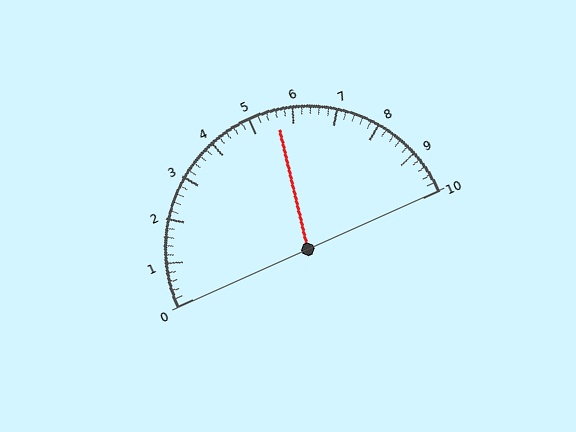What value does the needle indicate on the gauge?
The needle indicates approximately 5.6.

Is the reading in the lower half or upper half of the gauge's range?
The reading is in the upper half of the range (0 to 10).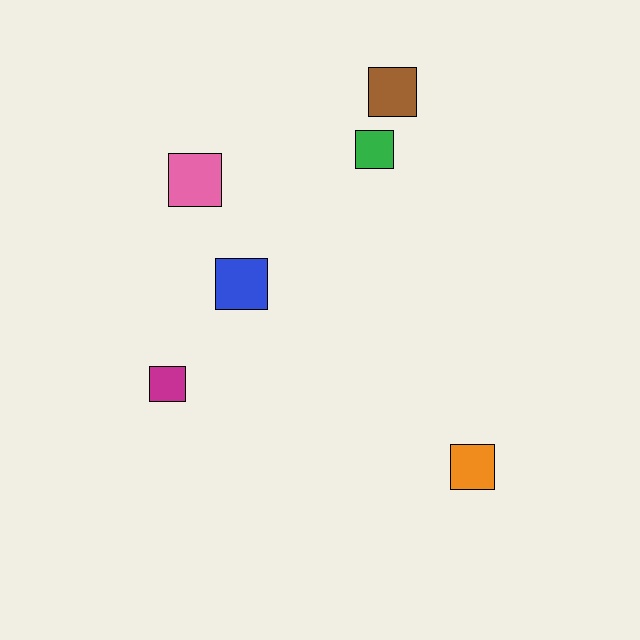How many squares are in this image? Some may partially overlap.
There are 6 squares.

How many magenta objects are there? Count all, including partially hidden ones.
There is 1 magenta object.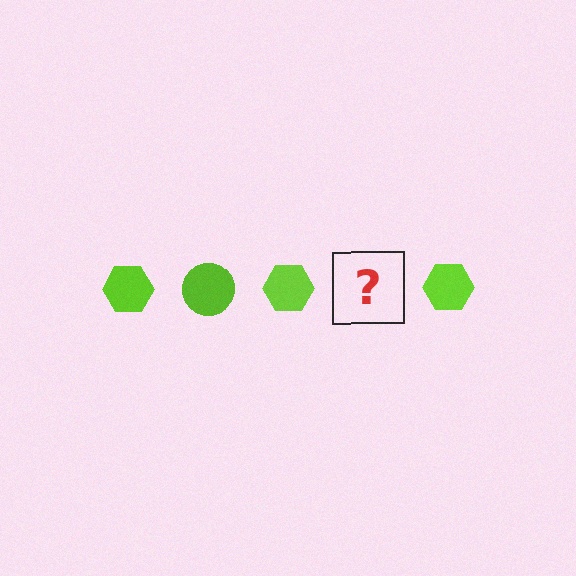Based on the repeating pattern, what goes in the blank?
The blank should be a lime circle.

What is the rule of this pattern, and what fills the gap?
The rule is that the pattern cycles through hexagon, circle shapes in lime. The gap should be filled with a lime circle.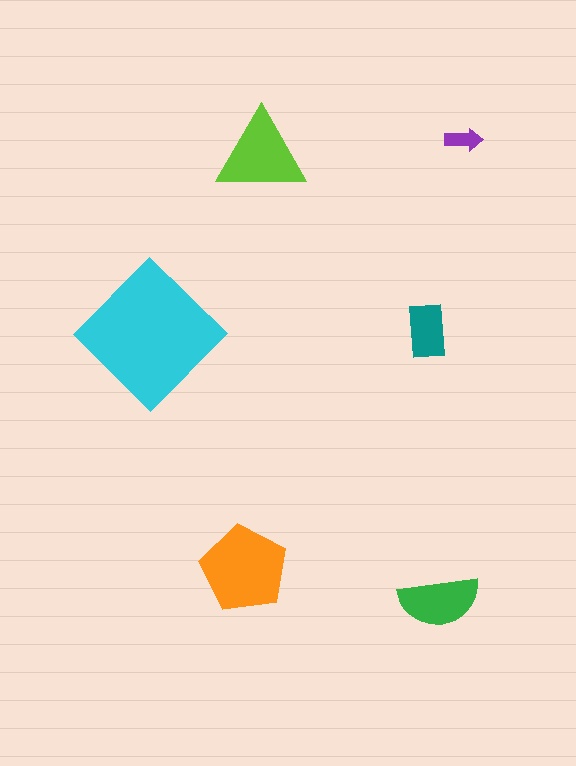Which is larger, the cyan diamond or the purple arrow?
The cyan diamond.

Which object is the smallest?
The purple arrow.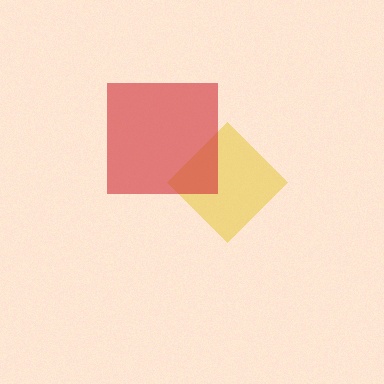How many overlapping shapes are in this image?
There are 2 overlapping shapes in the image.